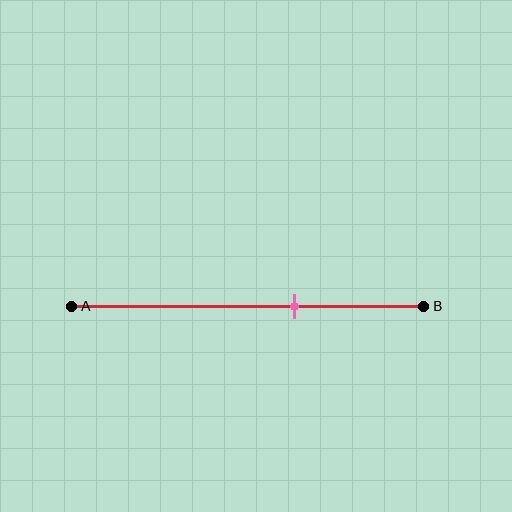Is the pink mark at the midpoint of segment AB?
No, the mark is at about 65% from A, not at the 50% midpoint.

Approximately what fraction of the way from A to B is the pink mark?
The pink mark is approximately 65% of the way from A to B.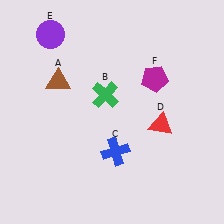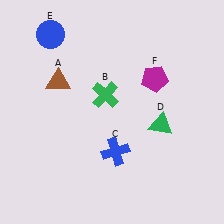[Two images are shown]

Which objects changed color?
D changed from red to green. E changed from purple to blue.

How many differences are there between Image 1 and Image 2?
There are 2 differences between the two images.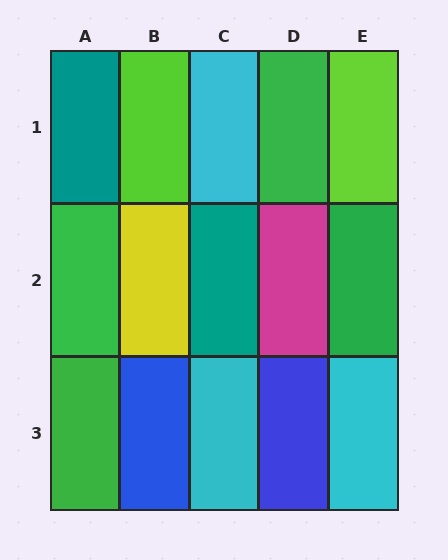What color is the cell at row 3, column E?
Cyan.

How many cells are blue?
2 cells are blue.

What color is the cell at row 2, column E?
Green.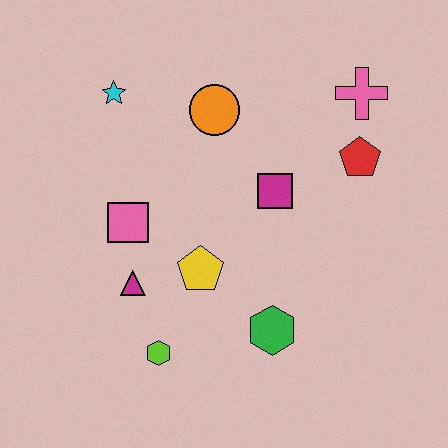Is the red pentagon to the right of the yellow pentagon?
Yes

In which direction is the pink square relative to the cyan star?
The pink square is below the cyan star.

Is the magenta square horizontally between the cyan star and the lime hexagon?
No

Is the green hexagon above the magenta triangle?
No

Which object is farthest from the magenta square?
The lime hexagon is farthest from the magenta square.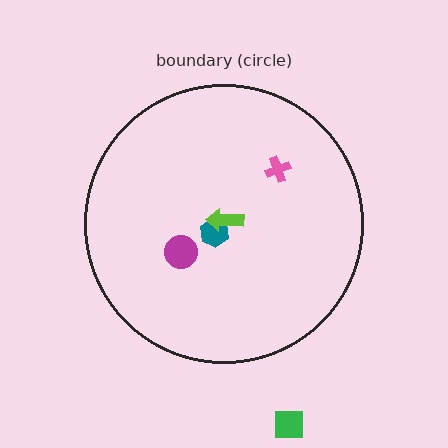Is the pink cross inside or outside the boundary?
Inside.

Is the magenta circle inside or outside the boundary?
Inside.